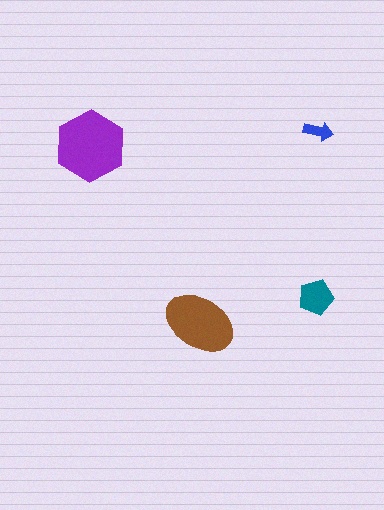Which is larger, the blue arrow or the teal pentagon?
The teal pentagon.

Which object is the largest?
The purple hexagon.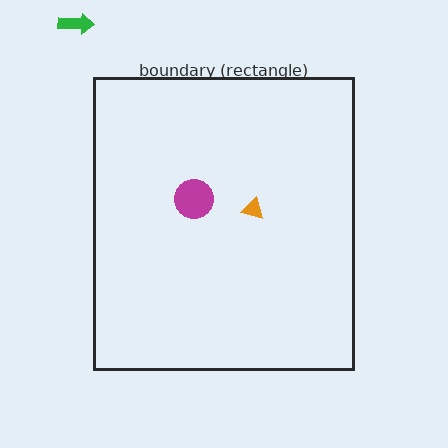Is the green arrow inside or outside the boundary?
Outside.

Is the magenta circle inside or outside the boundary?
Inside.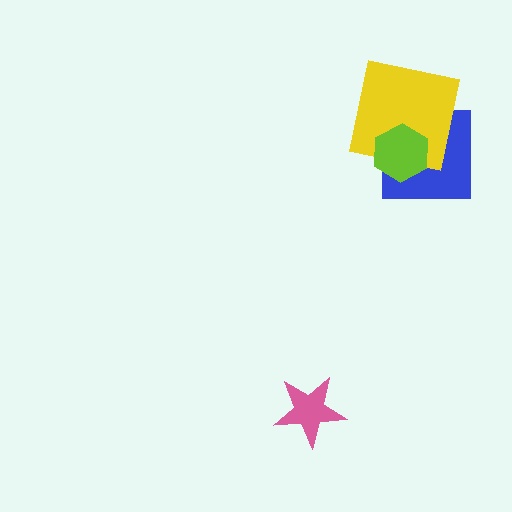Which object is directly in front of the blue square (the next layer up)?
The yellow square is directly in front of the blue square.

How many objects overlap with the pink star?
0 objects overlap with the pink star.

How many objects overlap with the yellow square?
2 objects overlap with the yellow square.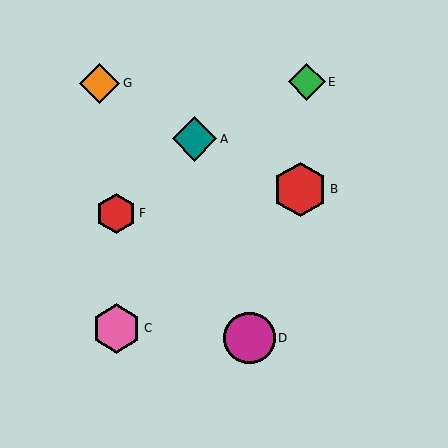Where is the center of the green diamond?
The center of the green diamond is at (307, 82).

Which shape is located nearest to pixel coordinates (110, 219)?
The red hexagon (labeled F) at (116, 213) is nearest to that location.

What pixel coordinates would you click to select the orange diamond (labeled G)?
Click at (100, 83) to select the orange diamond G.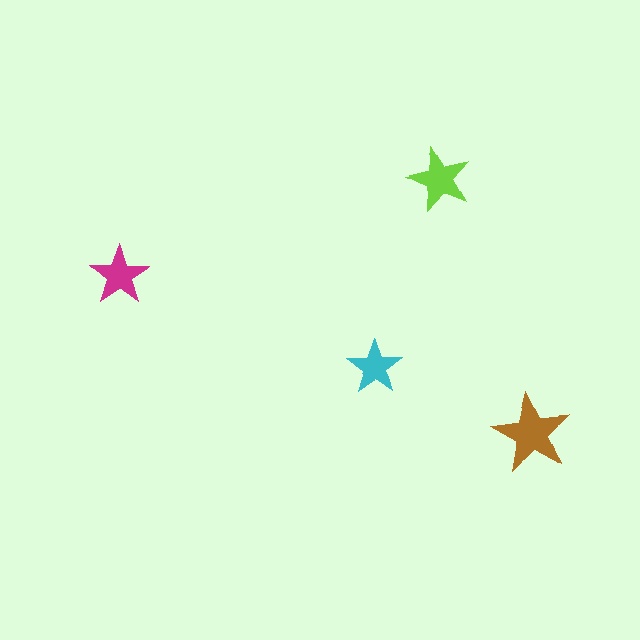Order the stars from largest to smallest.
the brown one, the lime one, the magenta one, the cyan one.